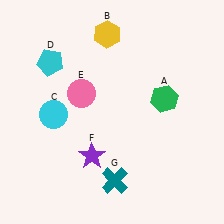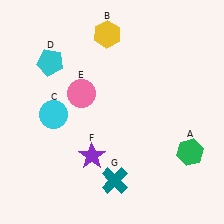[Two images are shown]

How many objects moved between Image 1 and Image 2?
1 object moved between the two images.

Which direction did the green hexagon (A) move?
The green hexagon (A) moved down.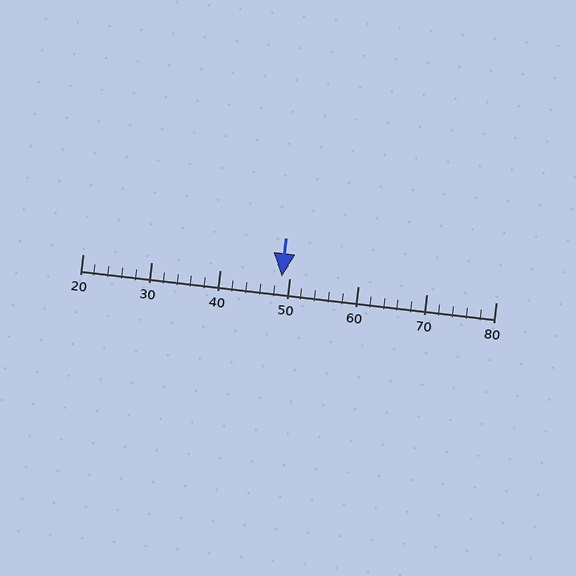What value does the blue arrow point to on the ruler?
The blue arrow points to approximately 49.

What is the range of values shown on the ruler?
The ruler shows values from 20 to 80.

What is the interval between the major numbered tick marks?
The major tick marks are spaced 10 units apart.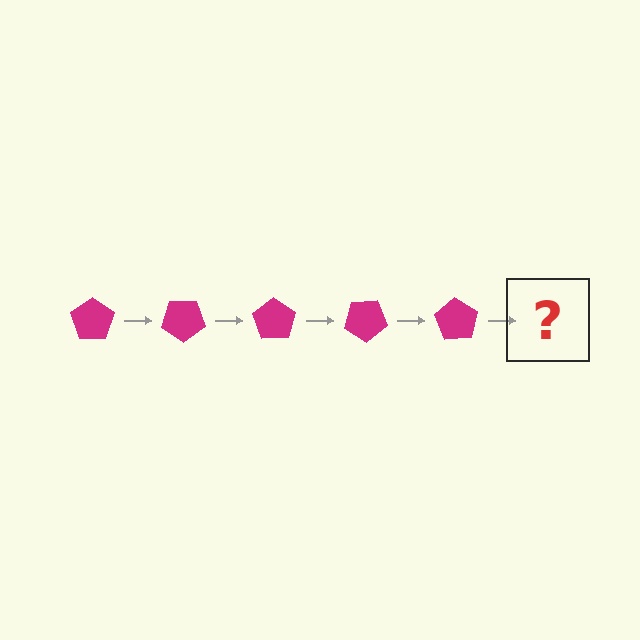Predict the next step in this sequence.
The next step is a magenta pentagon rotated 175 degrees.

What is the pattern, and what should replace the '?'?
The pattern is that the pentagon rotates 35 degrees each step. The '?' should be a magenta pentagon rotated 175 degrees.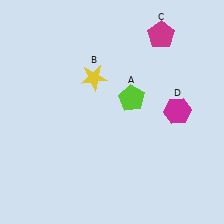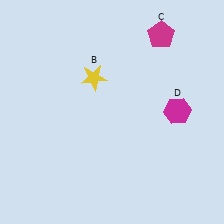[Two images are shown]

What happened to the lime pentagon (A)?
The lime pentagon (A) was removed in Image 2. It was in the top-right area of Image 1.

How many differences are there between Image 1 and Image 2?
There is 1 difference between the two images.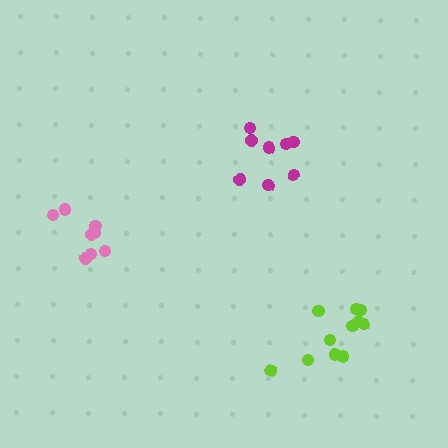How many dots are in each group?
Group 1: 8 dots, Group 2: 8 dots, Group 3: 11 dots (27 total).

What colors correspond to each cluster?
The clusters are colored: pink, magenta, lime.